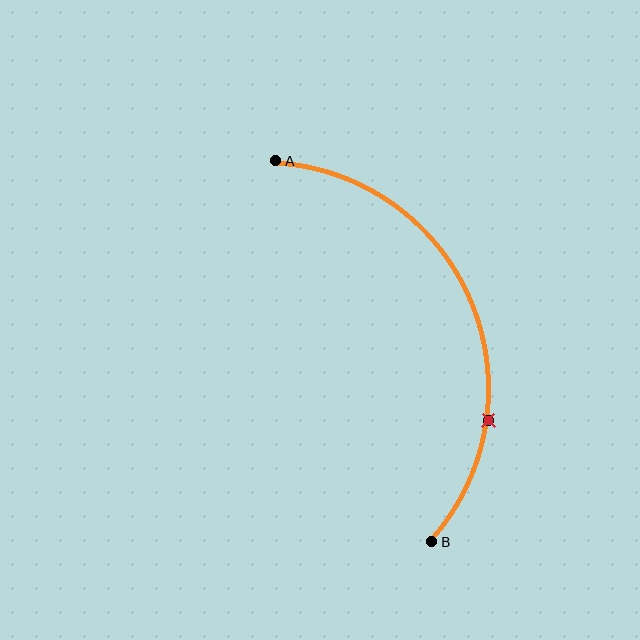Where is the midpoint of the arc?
The arc midpoint is the point on the curve farthest from the straight line joining A and B. It sits to the right of that line.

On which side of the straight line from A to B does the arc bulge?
The arc bulges to the right of the straight line connecting A and B.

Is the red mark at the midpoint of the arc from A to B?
No. The red mark lies on the arc but is closer to endpoint B. The arc midpoint would be at the point on the curve equidistant along the arc from both A and B.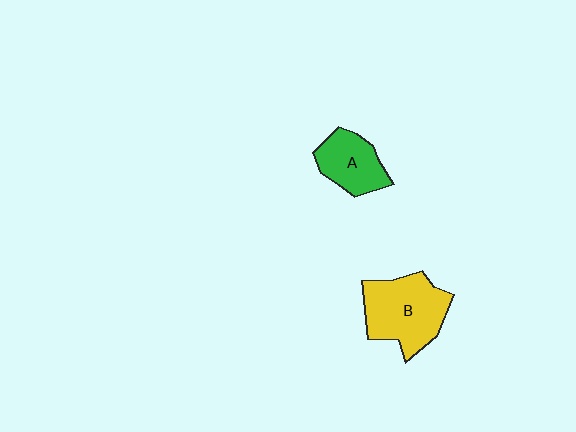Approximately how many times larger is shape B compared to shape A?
Approximately 1.6 times.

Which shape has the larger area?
Shape B (yellow).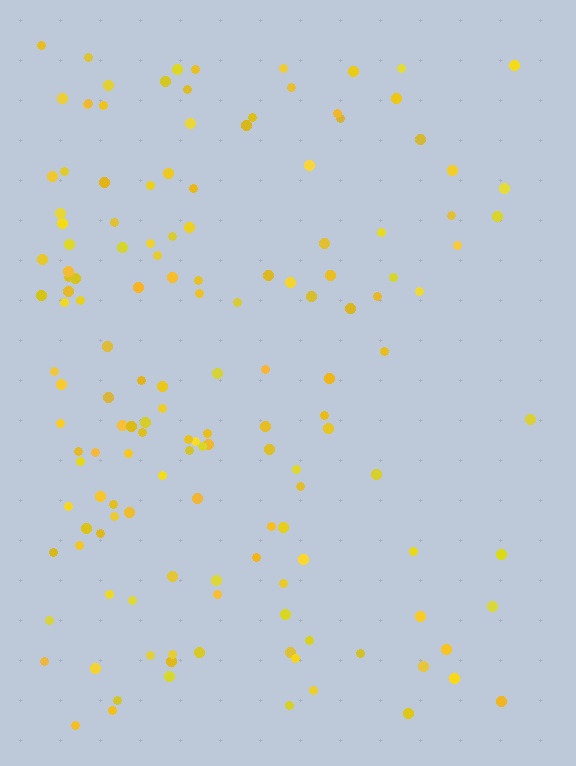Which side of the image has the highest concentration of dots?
The left.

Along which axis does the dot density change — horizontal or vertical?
Horizontal.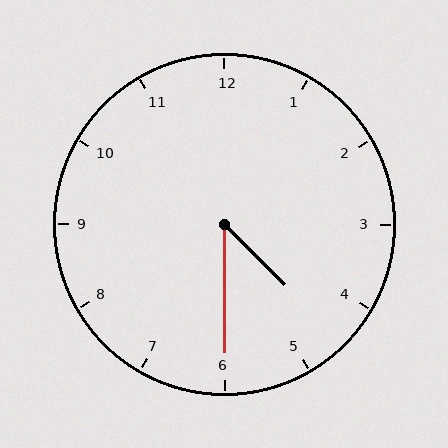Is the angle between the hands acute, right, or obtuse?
It is acute.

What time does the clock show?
4:30.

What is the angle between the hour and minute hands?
Approximately 45 degrees.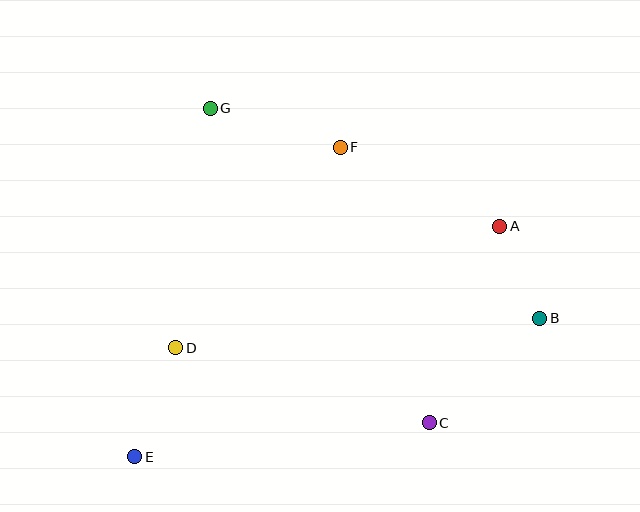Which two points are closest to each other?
Points A and B are closest to each other.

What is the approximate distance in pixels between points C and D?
The distance between C and D is approximately 265 pixels.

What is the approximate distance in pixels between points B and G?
The distance between B and G is approximately 391 pixels.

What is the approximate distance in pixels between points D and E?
The distance between D and E is approximately 117 pixels.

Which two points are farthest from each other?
Points A and E are farthest from each other.